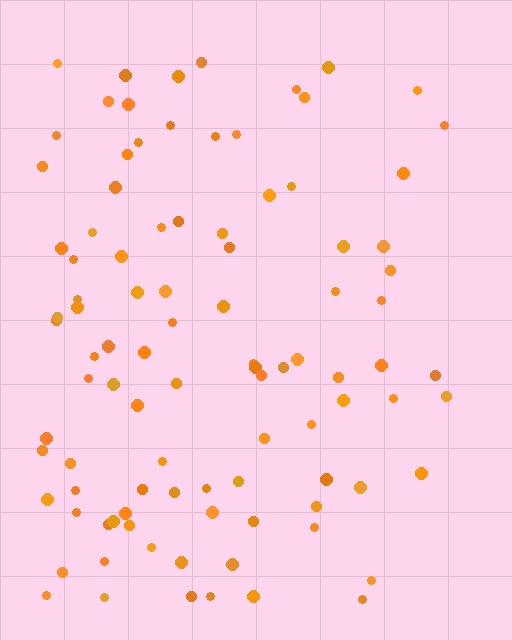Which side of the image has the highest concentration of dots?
The left.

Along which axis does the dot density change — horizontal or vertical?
Horizontal.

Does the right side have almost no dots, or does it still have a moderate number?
Still a moderate number, just noticeably fewer than the left.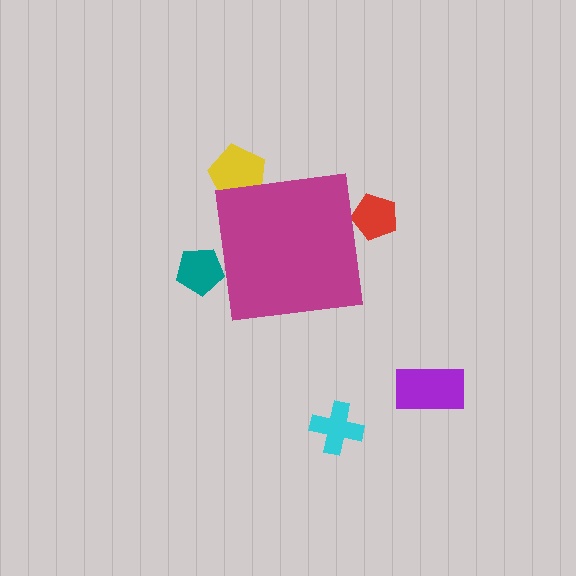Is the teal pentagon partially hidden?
Yes, the teal pentagon is partially hidden behind the magenta square.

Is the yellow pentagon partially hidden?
Yes, the yellow pentagon is partially hidden behind the magenta square.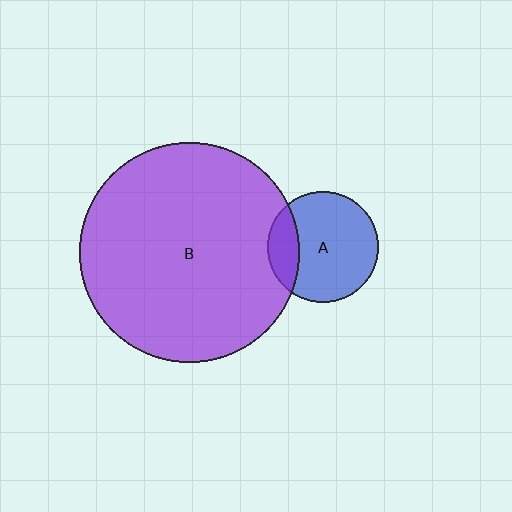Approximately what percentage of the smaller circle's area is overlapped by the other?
Approximately 20%.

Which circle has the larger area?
Circle B (purple).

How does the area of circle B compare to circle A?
Approximately 3.9 times.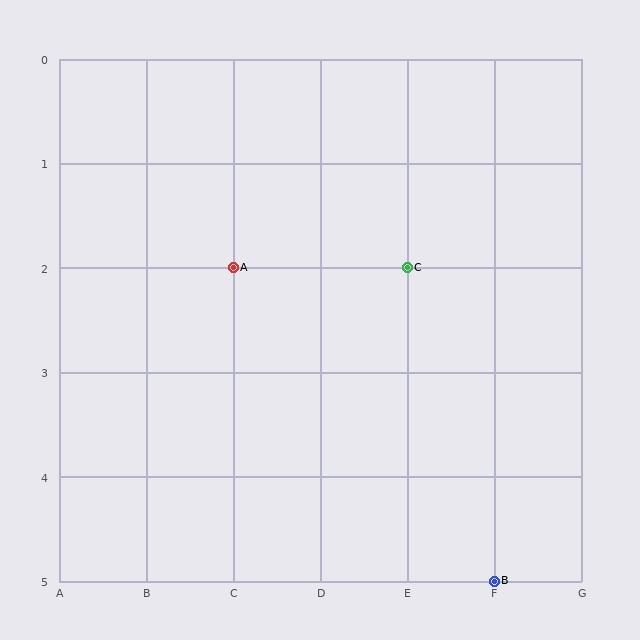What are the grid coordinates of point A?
Point A is at grid coordinates (C, 2).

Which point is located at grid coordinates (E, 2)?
Point C is at (E, 2).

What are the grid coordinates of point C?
Point C is at grid coordinates (E, 2).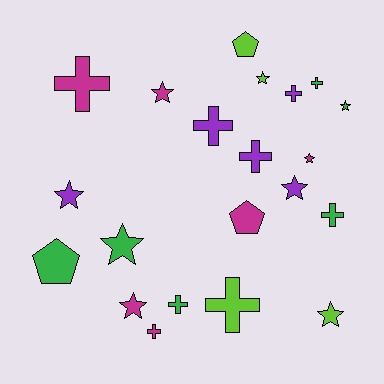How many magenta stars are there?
There are 3 magenta stars.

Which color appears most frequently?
Green, with 6 objects.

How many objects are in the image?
There are 21 objects.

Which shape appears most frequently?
Cross, with 9 objects.